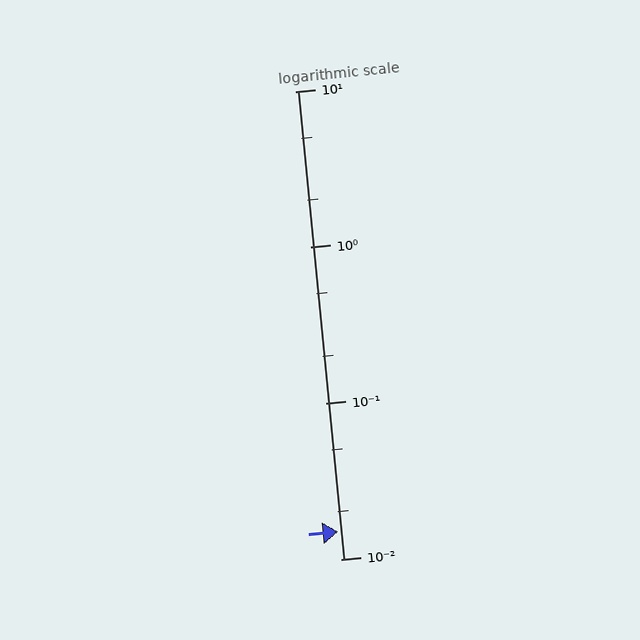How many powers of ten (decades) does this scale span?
The scale spans 3 decades, from 0.01 to 10.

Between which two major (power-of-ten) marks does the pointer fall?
The pointer is between 0.01 and 0.1.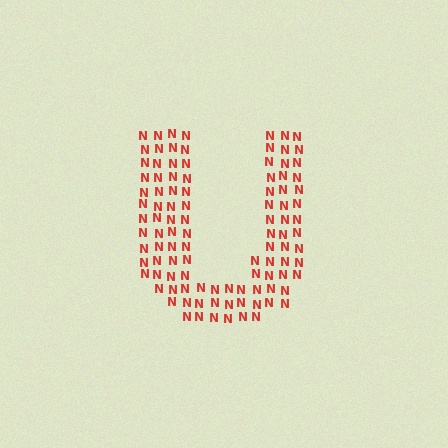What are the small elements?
The small elements are letter N's.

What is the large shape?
The large shape is the letter U.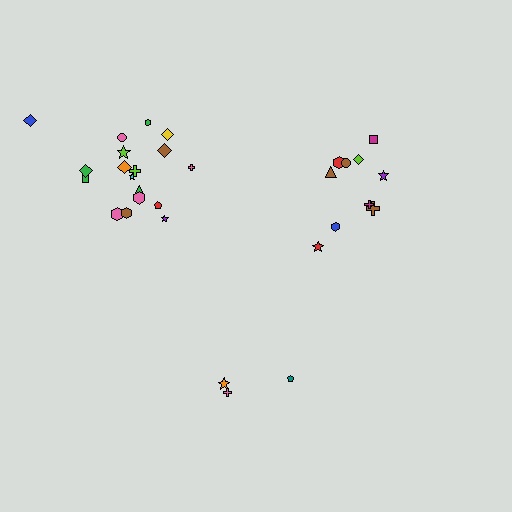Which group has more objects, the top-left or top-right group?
The top-left group.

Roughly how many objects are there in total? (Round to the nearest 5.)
Roughly 30 objects in total.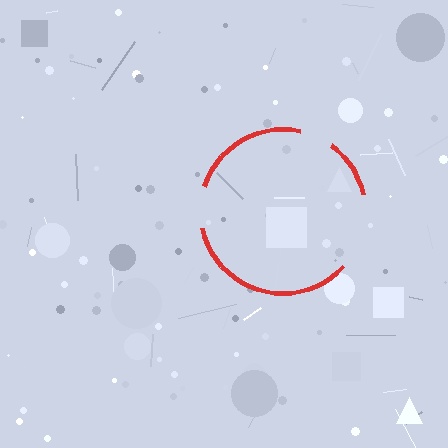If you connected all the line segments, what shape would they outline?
They would outline a circle.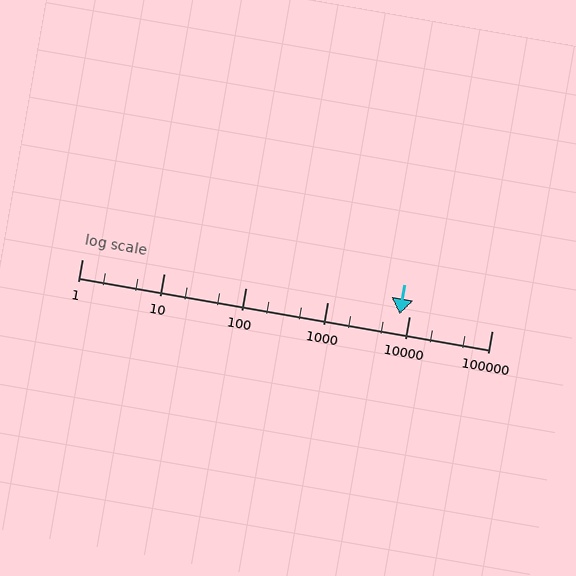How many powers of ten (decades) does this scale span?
The scale spans 5 decades, from 1 to 100000.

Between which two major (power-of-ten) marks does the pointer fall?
The pointer is between 1000 and 10000.